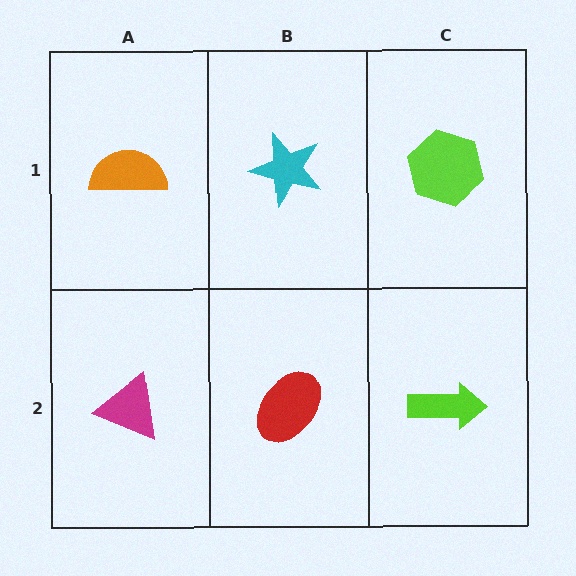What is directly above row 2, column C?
A lime hexagon.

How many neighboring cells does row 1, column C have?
2.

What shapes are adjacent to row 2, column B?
A cyan star (row 1, column B), a magenta triangle (row 2, column A), a lime arrow (row 2, column C).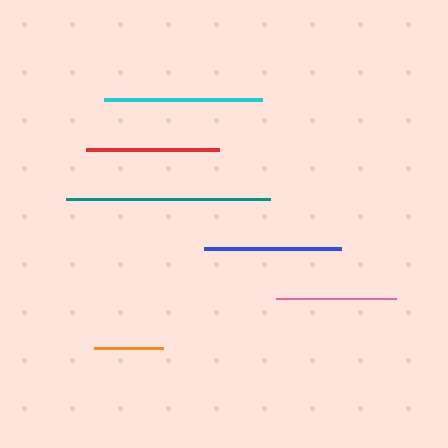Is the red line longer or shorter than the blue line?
The blue line is longer than the red line.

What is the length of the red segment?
The red segment is approximately 133 pixels long.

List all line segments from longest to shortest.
From longest to shortest: teal, cyan, blue, red, pink, orange.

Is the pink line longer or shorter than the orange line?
The pink line is longer than the orange line.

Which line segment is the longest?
The teal line is the longest at approximately 205 pixels.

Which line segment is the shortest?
The orange line is the shortest at approximately 69 pixels.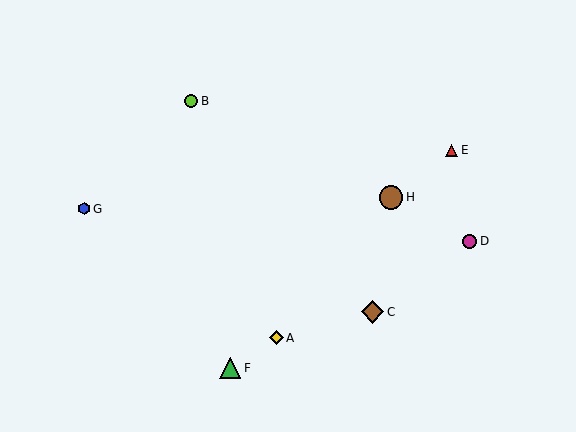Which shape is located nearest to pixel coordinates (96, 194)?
The blue hexagon (labeled G) at (84, 209) is nearest to that location.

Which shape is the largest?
The brown circle (labeled H) is the largest.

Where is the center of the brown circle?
The center of the brown circle is at (391, 197).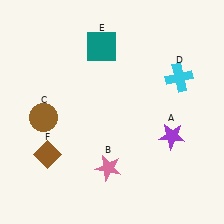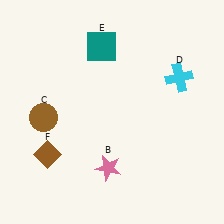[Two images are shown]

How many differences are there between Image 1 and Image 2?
There is 1 difference between the two images.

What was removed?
The purple star (A) was removed in Image 2.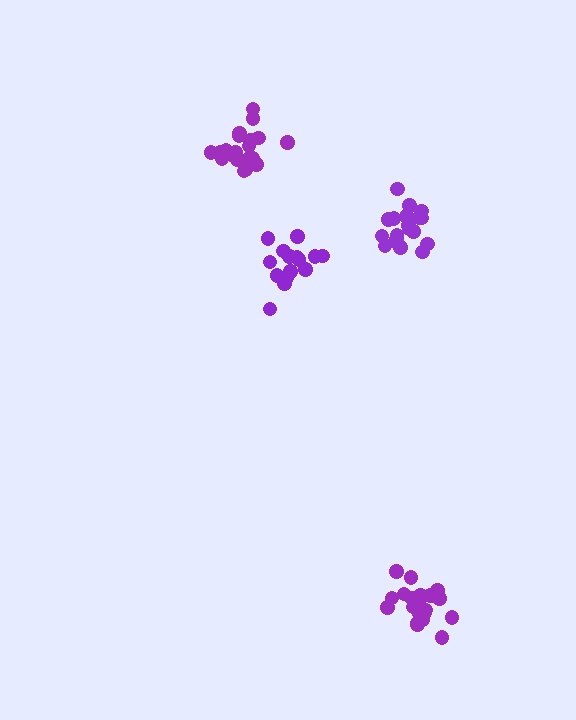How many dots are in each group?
Group 1: 21 dots, Group 2: 21 dots, Group 3: 19 dots, Group 4: 15 dots (76 total).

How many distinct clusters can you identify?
There are 4 distinct clusters.